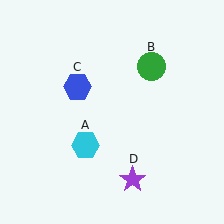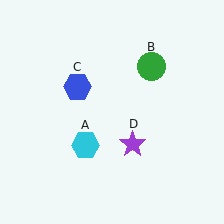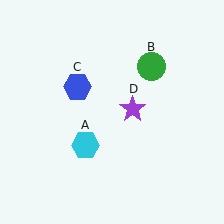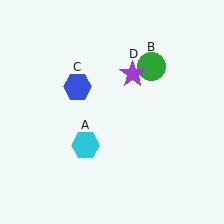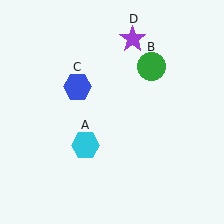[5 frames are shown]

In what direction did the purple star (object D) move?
The purple star (object D) moved up.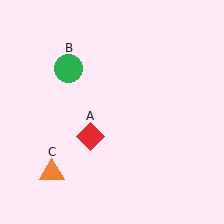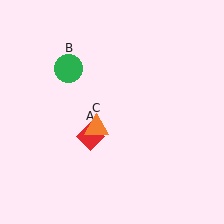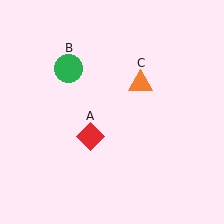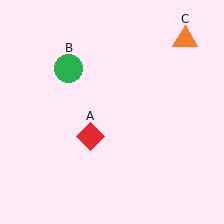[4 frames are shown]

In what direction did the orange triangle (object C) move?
The orange triangle (object C) moved up and to the right.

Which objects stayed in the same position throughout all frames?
Red diamond (object A) and green circle (object B) remained stationary.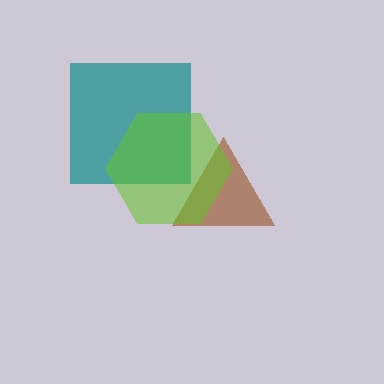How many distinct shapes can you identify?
There are 3 distinct shapes: a brown triangle, a teal square, a lime hexagon.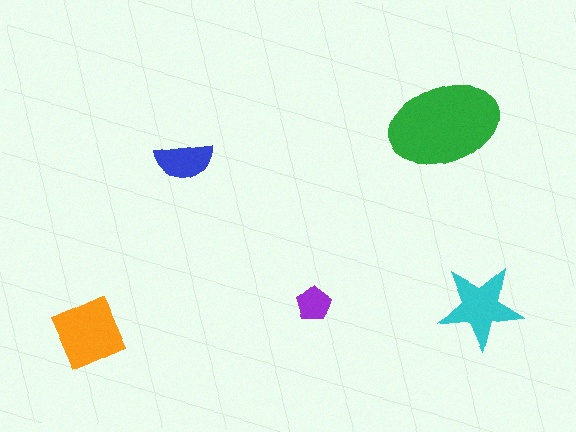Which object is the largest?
The green ellipse.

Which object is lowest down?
The orange square is bottommost.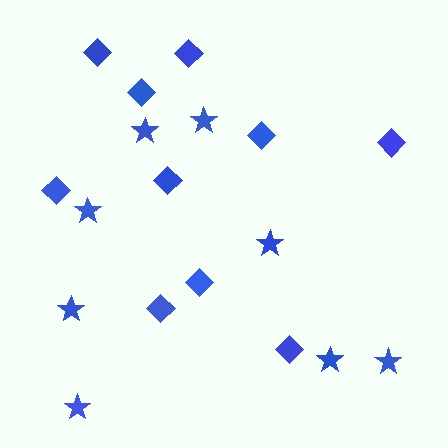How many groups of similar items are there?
There are 2 groups: one group of stars (8) and one group of diamonds (10).